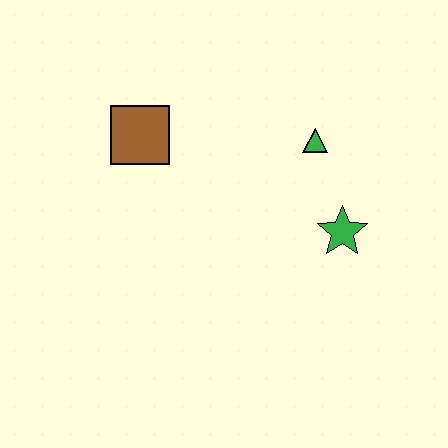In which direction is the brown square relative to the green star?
The brown square is to the left of the green star.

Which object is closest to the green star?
The green triangle is closest to the green star.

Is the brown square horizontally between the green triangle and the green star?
No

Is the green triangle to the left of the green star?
Yes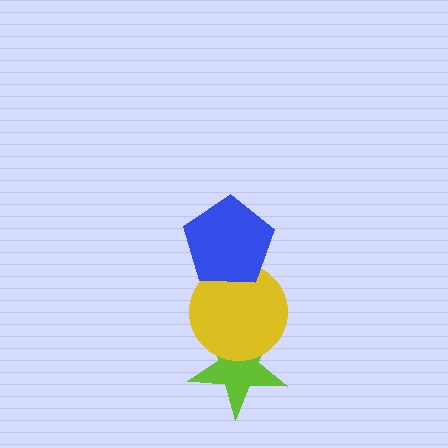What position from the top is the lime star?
The lime star is 3rd from the top.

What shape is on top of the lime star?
The yellow circle is on top of the lime star.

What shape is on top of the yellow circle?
The blue pentagon is on top of the yellow circle.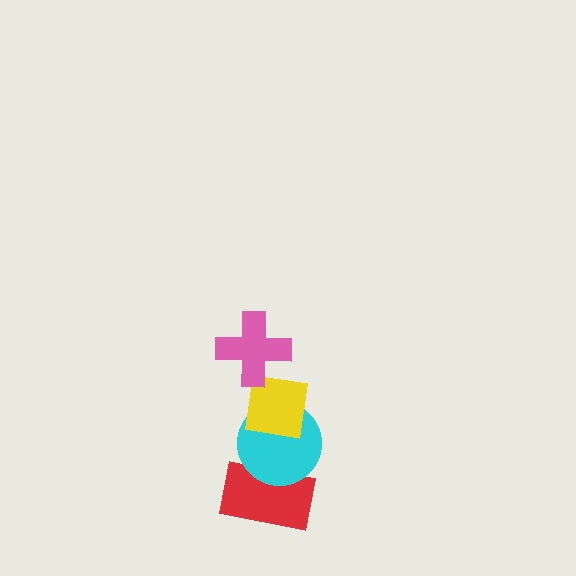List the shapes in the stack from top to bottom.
From top to bottom: the pink cross, the yellow square, the cyan circle, the red rectangle.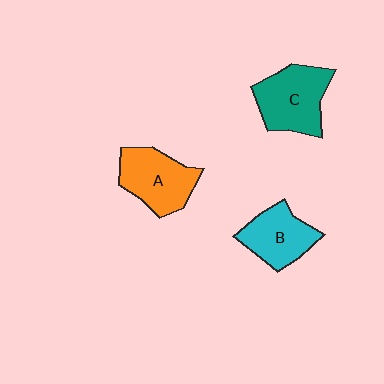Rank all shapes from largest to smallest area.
From largest to smallest: C (teal), A (orange), B (cyan).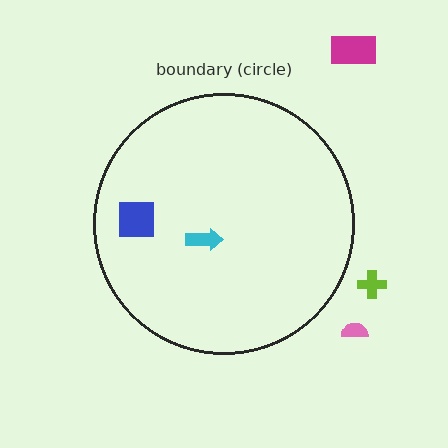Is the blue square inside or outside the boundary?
Inside.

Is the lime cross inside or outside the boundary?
Outside.